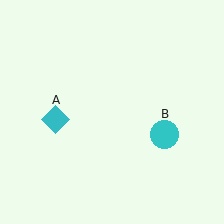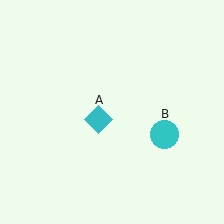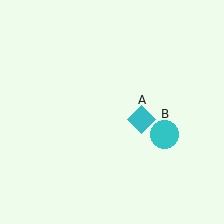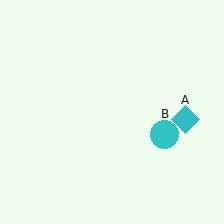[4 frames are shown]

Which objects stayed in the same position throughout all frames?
Cyan circle (object B) remained stationary.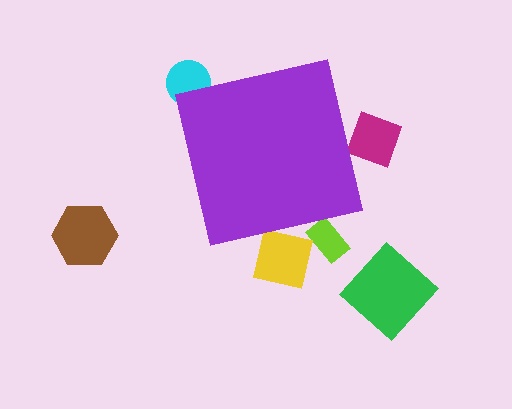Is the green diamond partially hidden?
No, the green diamond is fully visible.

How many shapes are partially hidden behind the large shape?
4 shapes are partially hidden.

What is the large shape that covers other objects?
A purple square.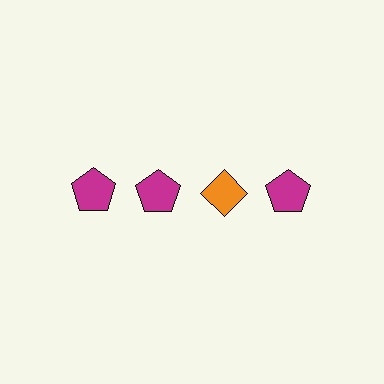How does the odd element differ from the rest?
It differs in both color (orange instead of magenta) and shape (diamond instead of pentagon).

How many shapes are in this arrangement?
There are 4 shapes arranged in a grid pattern.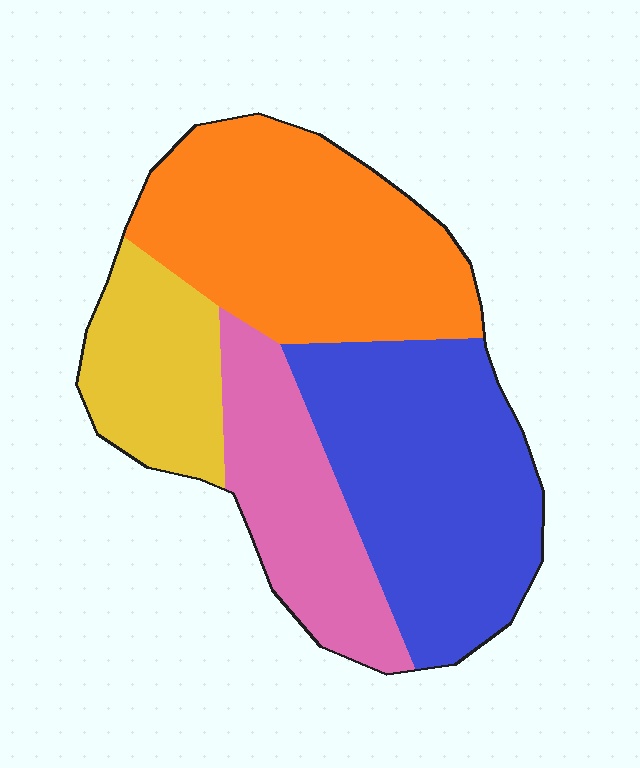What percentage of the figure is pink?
Pink takes up about one fifth (1/5) of the figure.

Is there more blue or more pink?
Blue.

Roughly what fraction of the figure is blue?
Blue covers roughly 35% of the figure.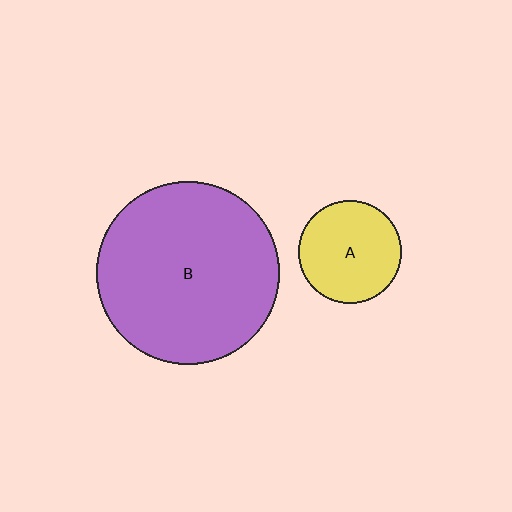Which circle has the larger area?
Circle B (purple).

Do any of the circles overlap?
No, none of the circles overlap.